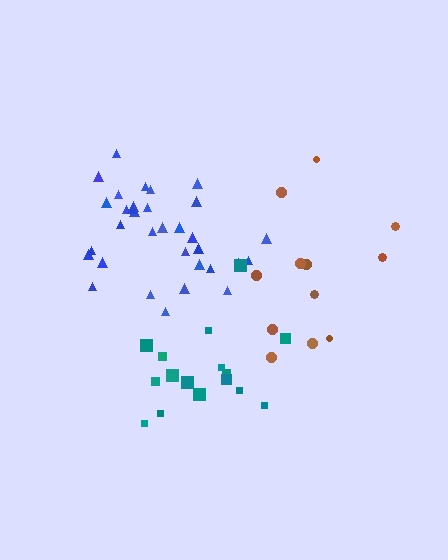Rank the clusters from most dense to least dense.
blue, teal, brown.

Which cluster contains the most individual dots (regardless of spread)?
Blue (33).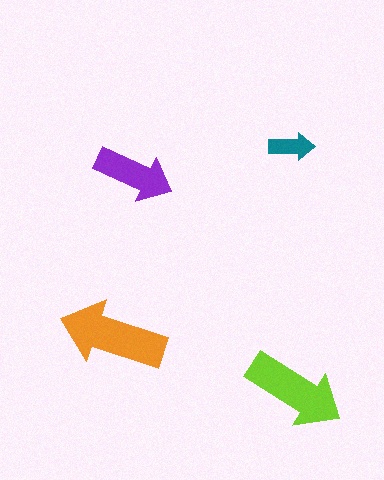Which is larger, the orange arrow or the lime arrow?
The orange one.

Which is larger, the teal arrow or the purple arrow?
The purple one.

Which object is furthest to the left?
The orange arrow is leftmost.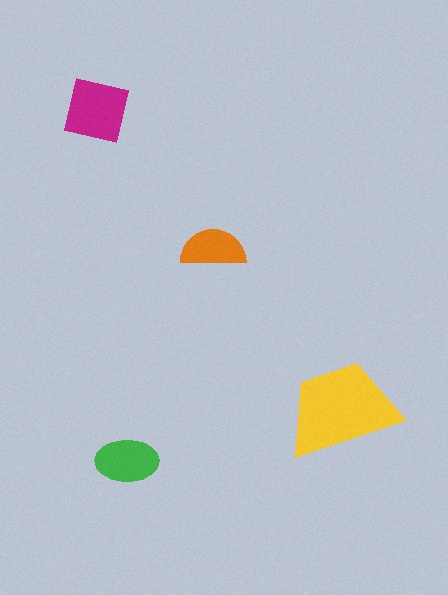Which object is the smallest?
The orange semicircle.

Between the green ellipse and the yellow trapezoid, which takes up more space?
The yellow trapezoid.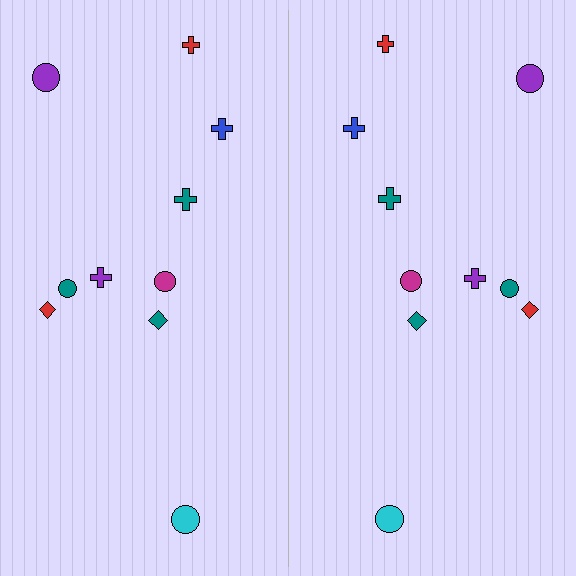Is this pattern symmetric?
Yes, this pattern has bilateral (reflection) symmetry.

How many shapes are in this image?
There are 20 shapes in this image.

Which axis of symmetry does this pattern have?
The pattern has a vertical axis of symmetry running through the center of the image.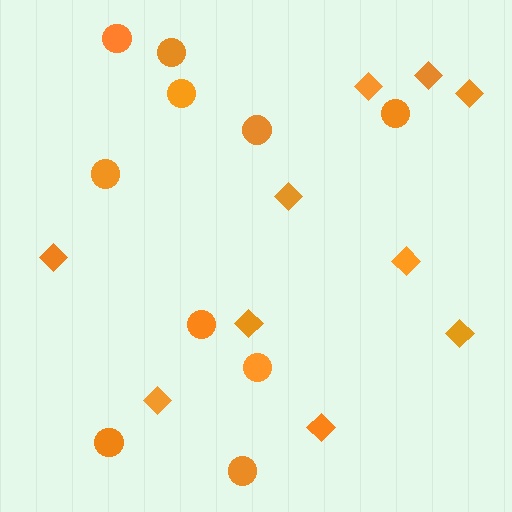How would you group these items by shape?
There are 2 groups: one group of diamonds (10) and one group of circles (10).